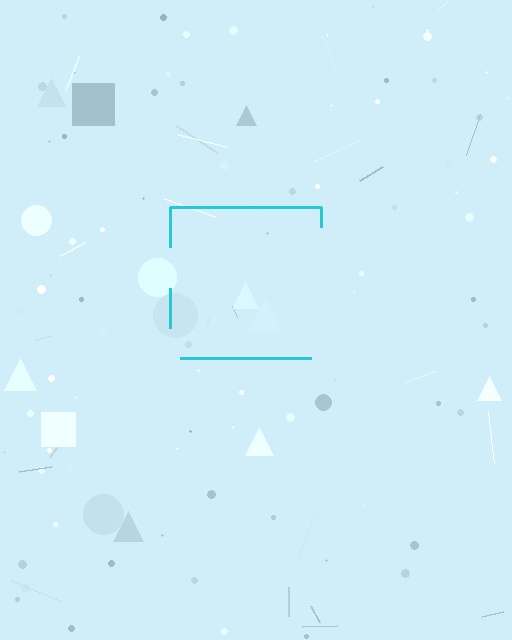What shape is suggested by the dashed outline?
The dashed outline suggests a square.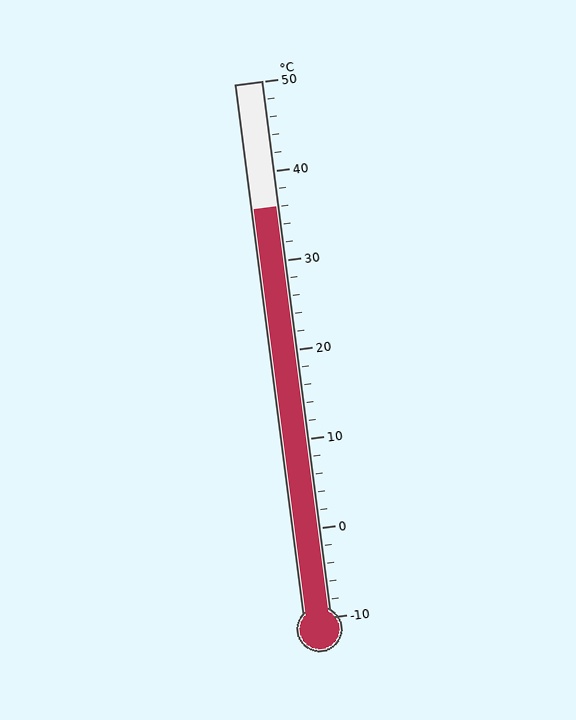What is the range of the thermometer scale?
The thermometer scale ranges from -10°C to 50°C.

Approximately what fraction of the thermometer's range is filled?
The thermometer is filled to approximately 75% of its range.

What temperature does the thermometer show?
The thermometer shows approximately 36°C.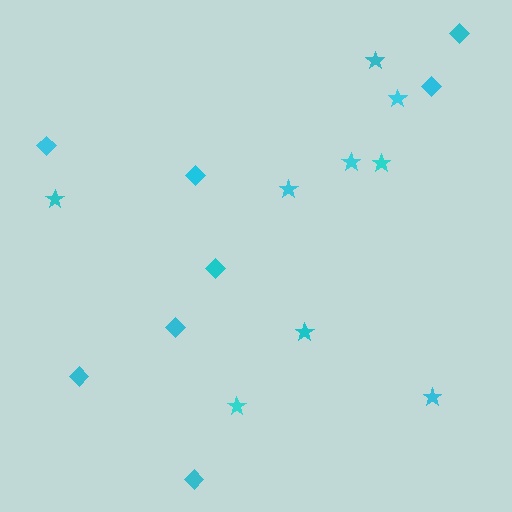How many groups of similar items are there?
There are 2 groups: one group of diamonds (8) and one group of stars (9).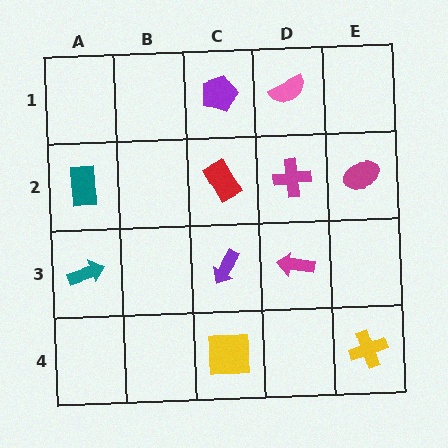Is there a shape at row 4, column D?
No, that cell is empty.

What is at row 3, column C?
A purple arrow.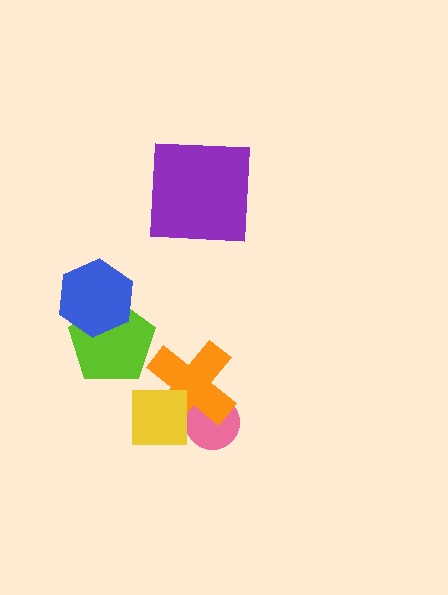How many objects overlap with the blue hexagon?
1 object overlaps with the blue hexagon.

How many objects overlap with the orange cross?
2 objects overlap with the orange cross.